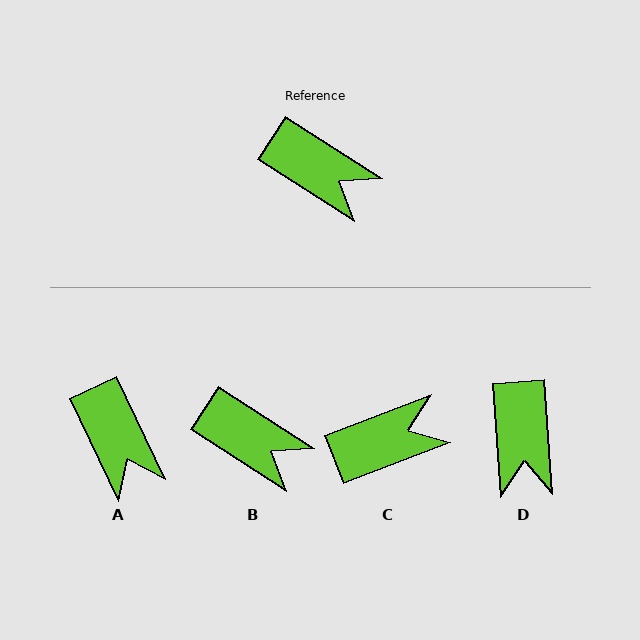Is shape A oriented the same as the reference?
No, it is off by about 32 degrees.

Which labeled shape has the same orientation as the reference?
B.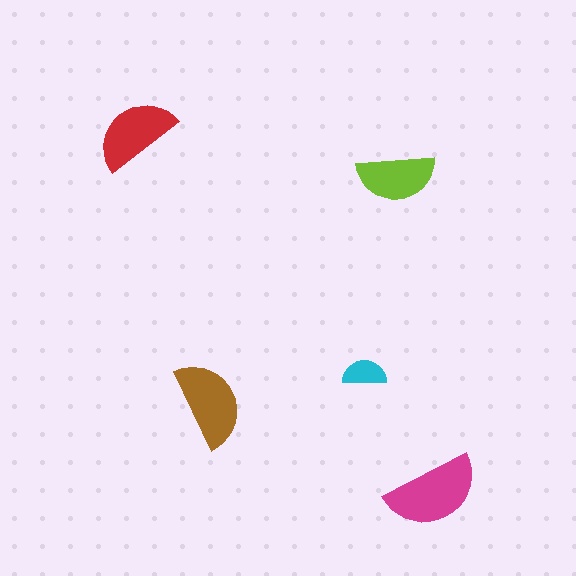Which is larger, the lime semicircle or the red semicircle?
The red one.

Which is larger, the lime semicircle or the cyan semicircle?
The lime one.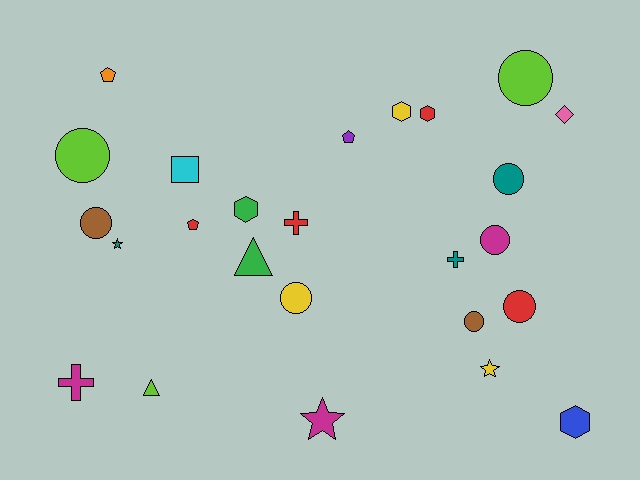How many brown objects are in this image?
There are 2 brown objects.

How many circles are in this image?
There are 8 circles.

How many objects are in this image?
There are 25 objects.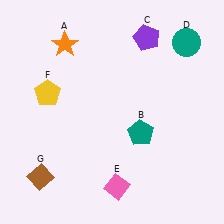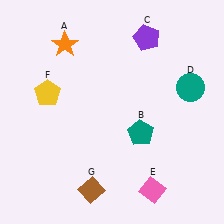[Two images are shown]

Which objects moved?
The objects that moved are: the teal circle (D), the pink diamond (E), the brown diamond (G).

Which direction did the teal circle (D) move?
The teal circle (D) moved down.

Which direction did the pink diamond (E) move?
The pink diamond (E) moved right.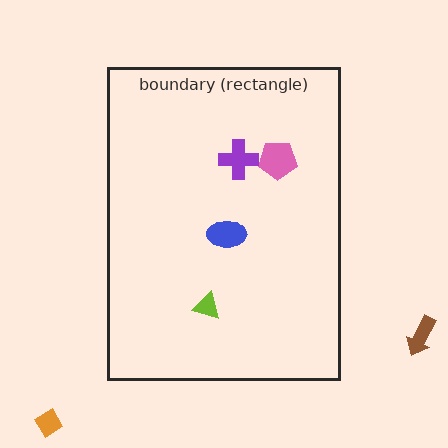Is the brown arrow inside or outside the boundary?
Outside.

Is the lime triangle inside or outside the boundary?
Inside.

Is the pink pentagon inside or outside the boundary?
Inside.